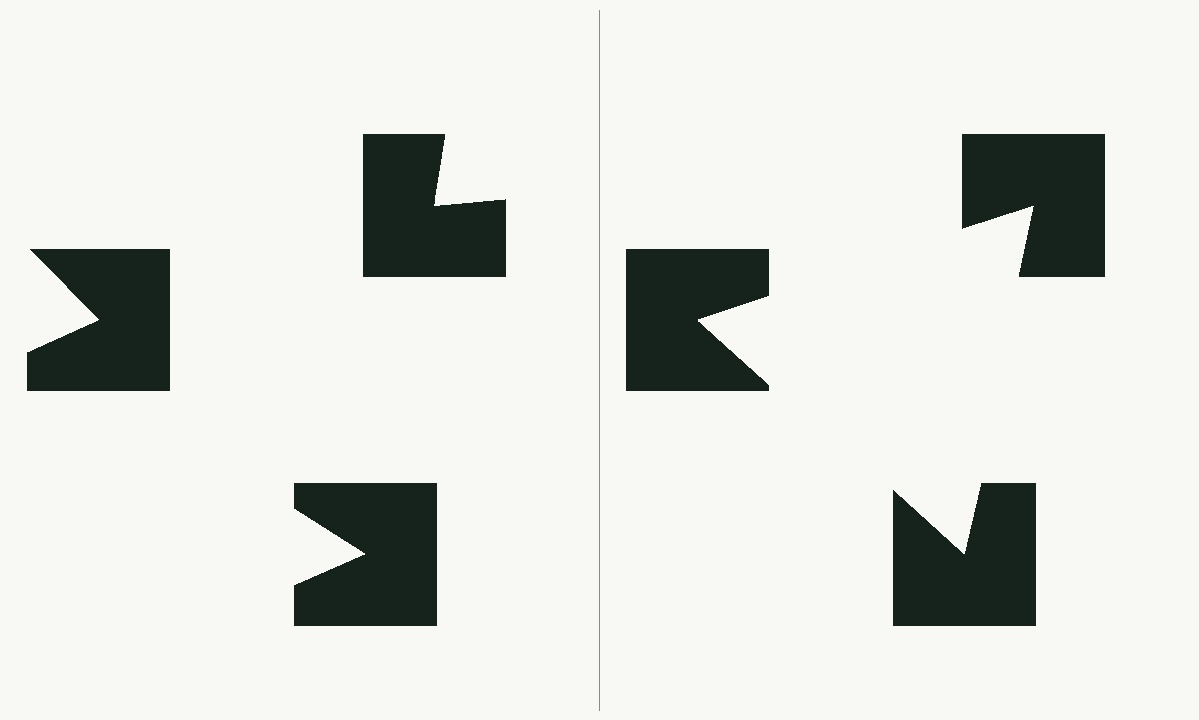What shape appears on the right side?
An illusory triangle.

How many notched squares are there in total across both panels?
6 — 3 on each side.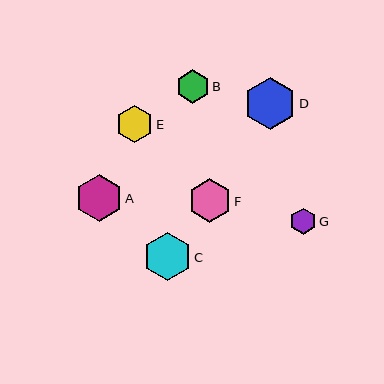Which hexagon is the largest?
Hexagon D is the largest with a size of approximately 52 pixels.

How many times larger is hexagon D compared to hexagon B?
Hexagon D is approximately 1.6 times the size of hexagon B.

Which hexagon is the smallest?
Hexagon G is the smallest with a size of approximately 26 pixels.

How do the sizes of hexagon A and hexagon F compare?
Hexagon A and hexagon F are approximately the same size.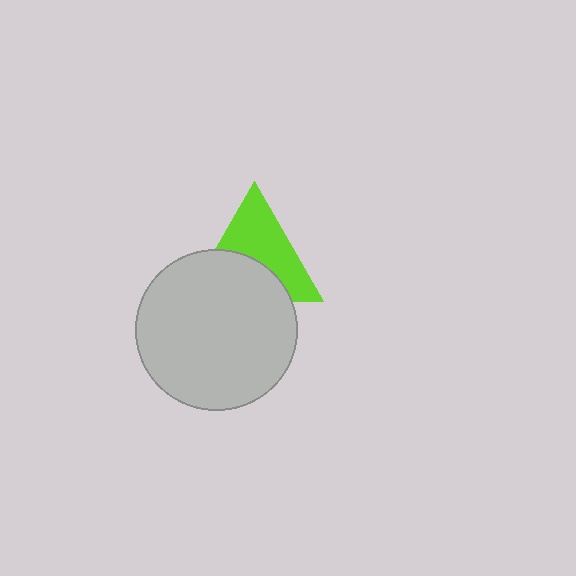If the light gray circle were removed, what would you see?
You would see the complete lime triangle.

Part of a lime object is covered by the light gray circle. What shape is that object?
It is a triangle.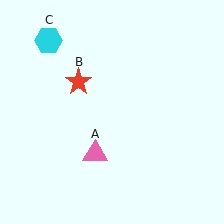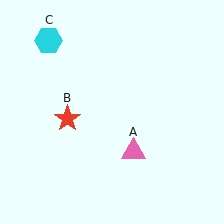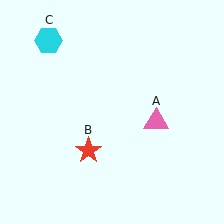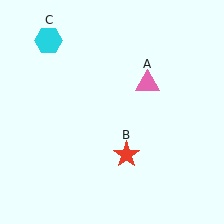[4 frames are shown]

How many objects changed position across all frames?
2 objects changed position: pink triangle (object A), red star (object B).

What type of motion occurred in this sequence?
The pink triangle (object A), red star (object B) rotated counterclockwise around the center of the scene.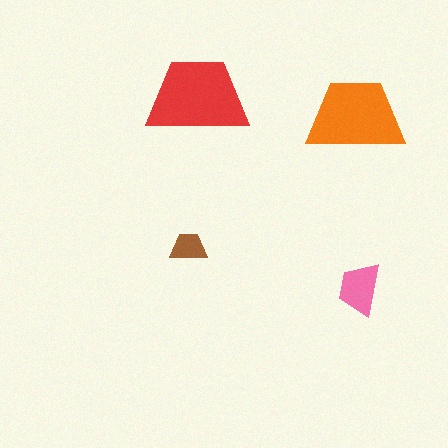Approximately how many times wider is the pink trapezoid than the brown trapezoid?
About 1.5 times wider.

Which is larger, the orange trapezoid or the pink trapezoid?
The orange one.